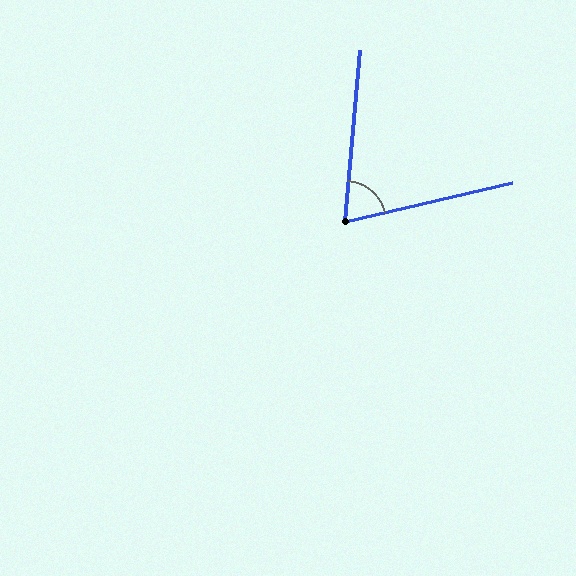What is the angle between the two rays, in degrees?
Approximately 72 degrees.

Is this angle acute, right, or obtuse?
It is acute.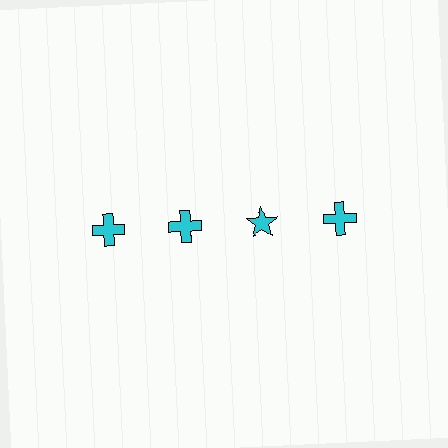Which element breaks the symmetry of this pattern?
The cyan star in the top row, center column breaks the symmetry. All other shapes are cyan crosses.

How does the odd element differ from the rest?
It has a different shape: star instead of cross.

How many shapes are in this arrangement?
There are 4 shapes arranged in a grid pattern.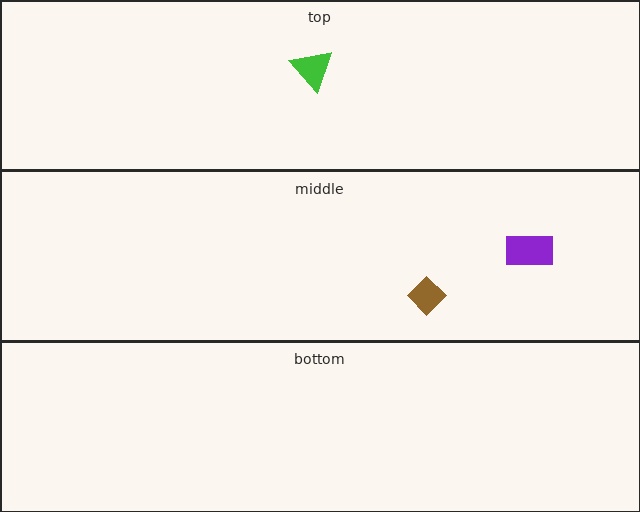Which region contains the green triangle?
The top region.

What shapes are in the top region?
The green triangle.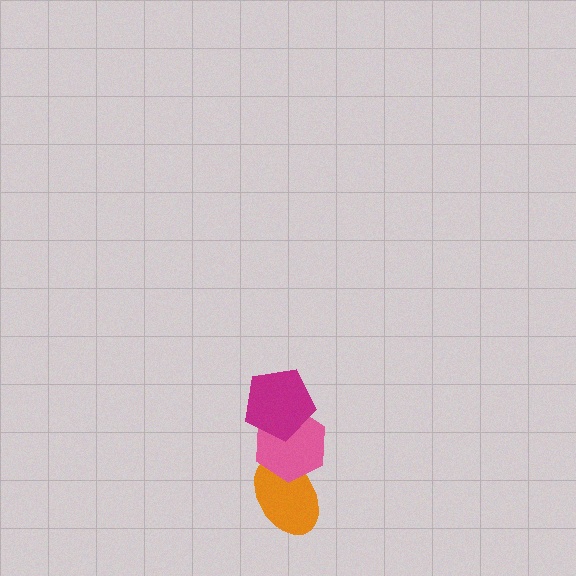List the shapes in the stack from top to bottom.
From top to bottom: the magenta pentagon, the pink hexagon, the orange ellipse.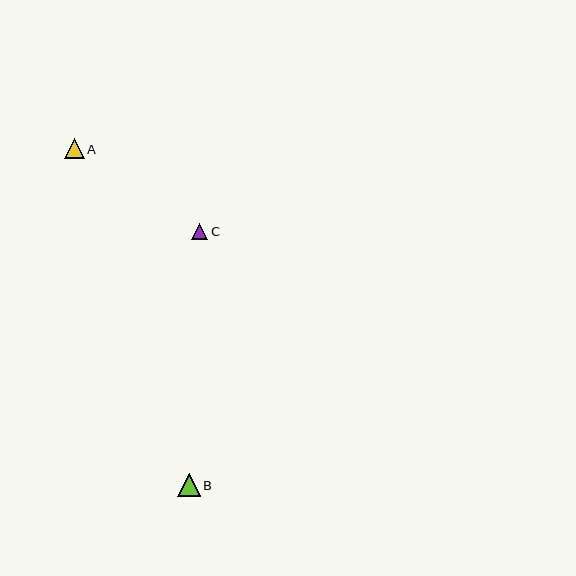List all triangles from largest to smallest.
From largest to smallest: B, A, C.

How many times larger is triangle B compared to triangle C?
Triangle B is approximately 1.4 times the size of triangle C.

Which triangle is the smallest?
Triangle C is the smallest with a size of approximately 16 pixels.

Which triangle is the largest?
Triangle B is the largest with a size of approximately 23 pixels.